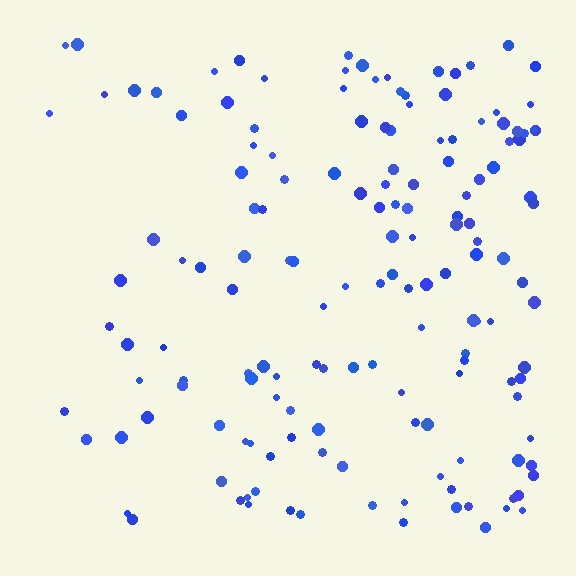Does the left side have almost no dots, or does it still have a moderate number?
Still a moderate number, just noticeably fewer than the right.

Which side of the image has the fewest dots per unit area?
The left.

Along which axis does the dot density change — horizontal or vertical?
Horizontal.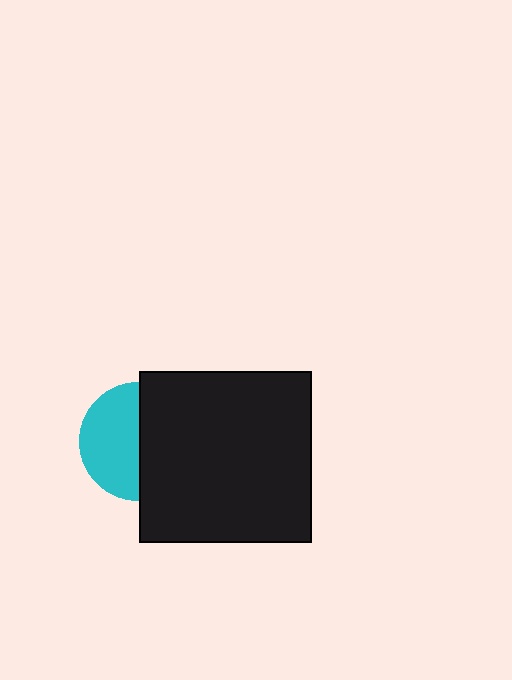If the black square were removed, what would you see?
You would see the complete cyan circle.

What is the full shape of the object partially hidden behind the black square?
The partially hidden object is a cyan circle.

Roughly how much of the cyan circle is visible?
About half of it is visible (roughly 51%).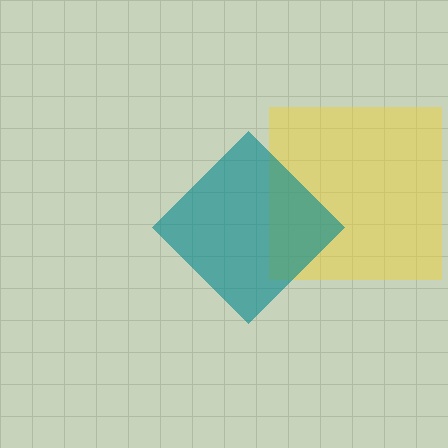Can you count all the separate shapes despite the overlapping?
Yes, there are 2 separate shapes.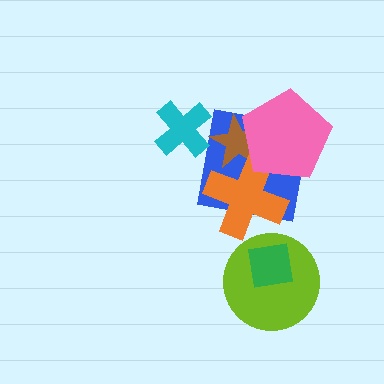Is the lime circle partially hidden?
Yes, it is partially covered by another shape.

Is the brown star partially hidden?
Yes, it is partially covered by another shape.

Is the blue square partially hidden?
Yes, it is partially covered by another shape.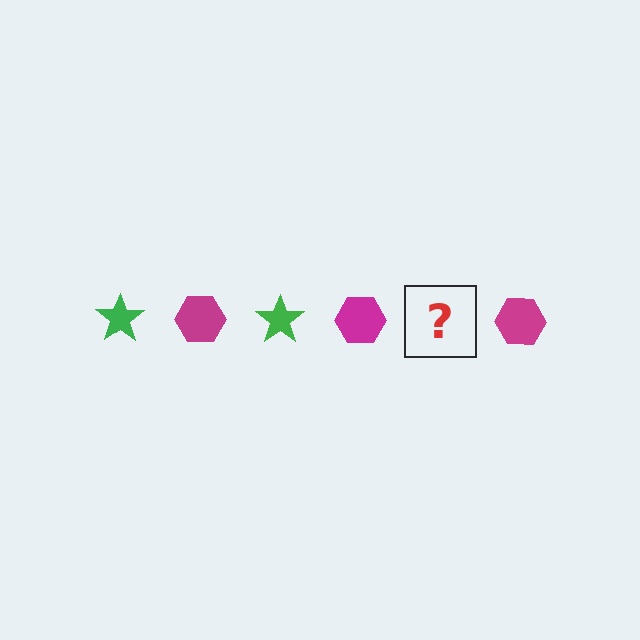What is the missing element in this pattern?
The missing element is a green star.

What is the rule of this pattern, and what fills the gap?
The rule is that the pattern alternates between green star and magenta hexagon. The gap should be filled with a green star.